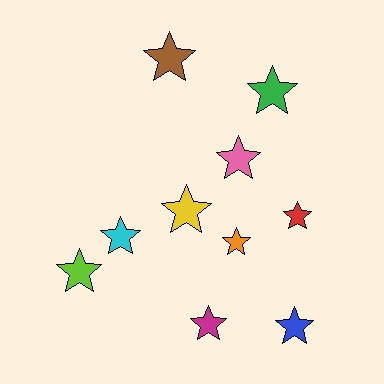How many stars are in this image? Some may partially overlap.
There are 10 stars.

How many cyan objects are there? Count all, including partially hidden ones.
There is 1 cyan object.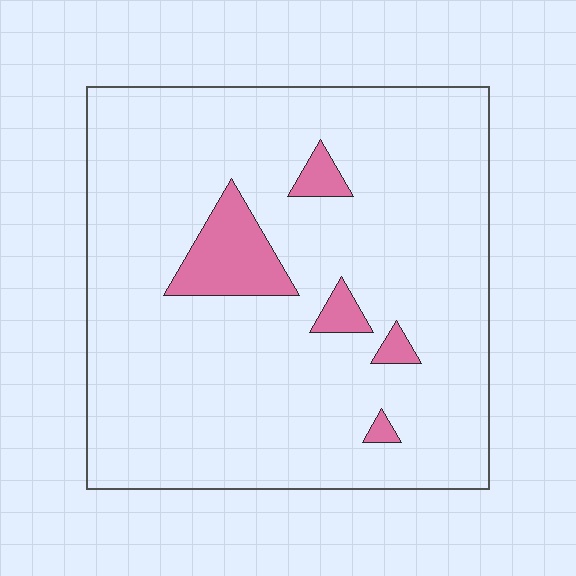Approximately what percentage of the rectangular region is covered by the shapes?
Approximately 10%.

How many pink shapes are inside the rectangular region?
5.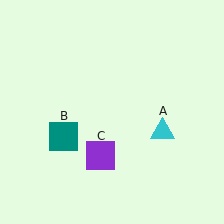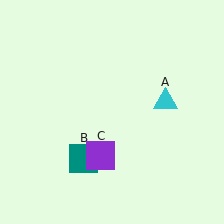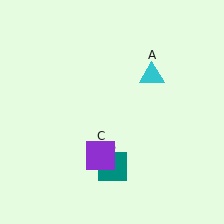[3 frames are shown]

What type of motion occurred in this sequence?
The cyan triangle (object A), teal square (object B) rotated counterclockwise around the center of the scene.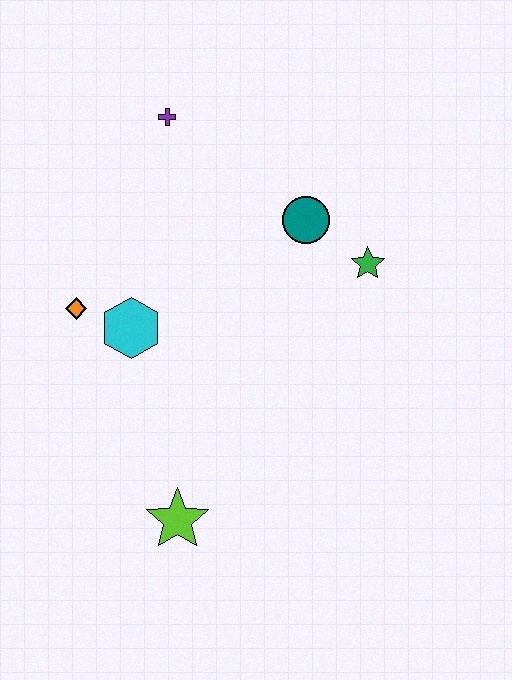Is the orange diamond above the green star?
No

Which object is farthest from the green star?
The lime star is farthest from the green star.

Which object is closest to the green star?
The teal circle is closest to the green star.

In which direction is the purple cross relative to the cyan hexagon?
The purple cross is above the cyan hexagon.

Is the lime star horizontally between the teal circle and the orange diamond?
Yes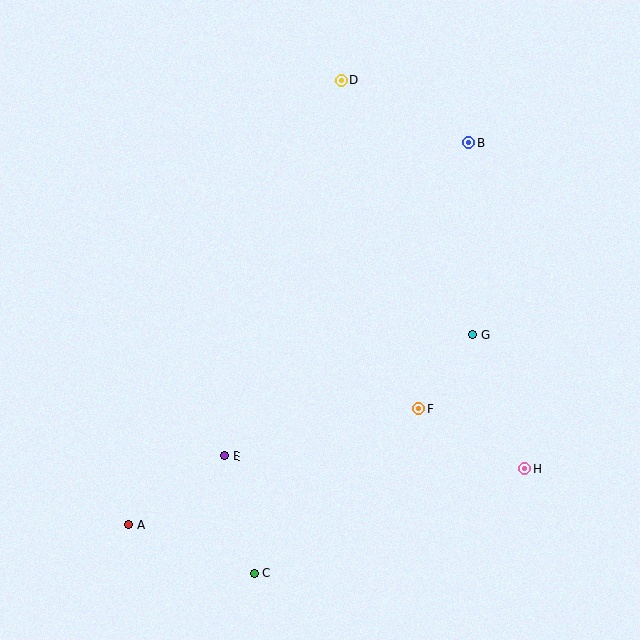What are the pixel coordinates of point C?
Point C is at (255, 573).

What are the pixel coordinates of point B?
Point B is at (469, 143).